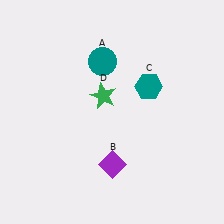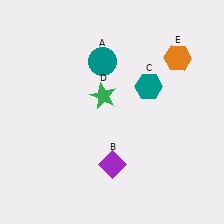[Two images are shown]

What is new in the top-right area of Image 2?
An orange hexagon (E) was added in the top-right area of Image 2.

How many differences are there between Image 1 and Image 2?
There is 1 difference between the two images.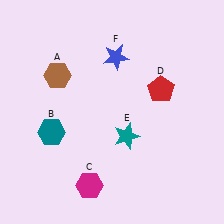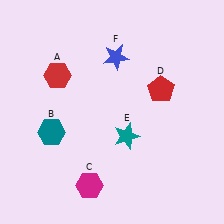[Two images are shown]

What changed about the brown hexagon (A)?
In Image 1, A is brown. In Image 2, it changed to red.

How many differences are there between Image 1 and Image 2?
There is 1 difference between the two images.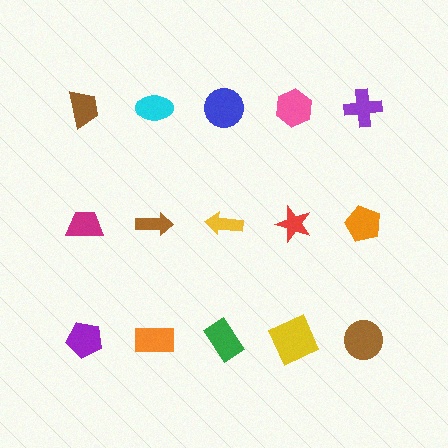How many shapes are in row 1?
5 shapes.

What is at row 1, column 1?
A brown trapezoid.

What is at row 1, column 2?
A cyan ellipse.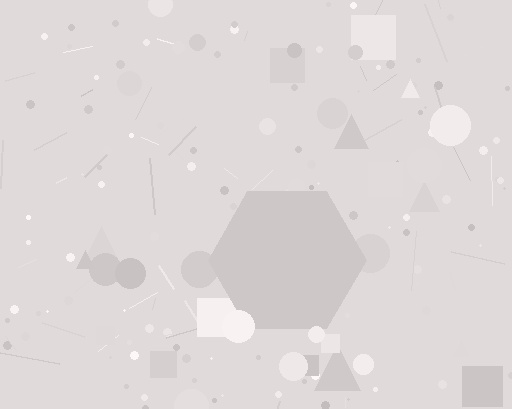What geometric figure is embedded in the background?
A hexagon is embedded in the background.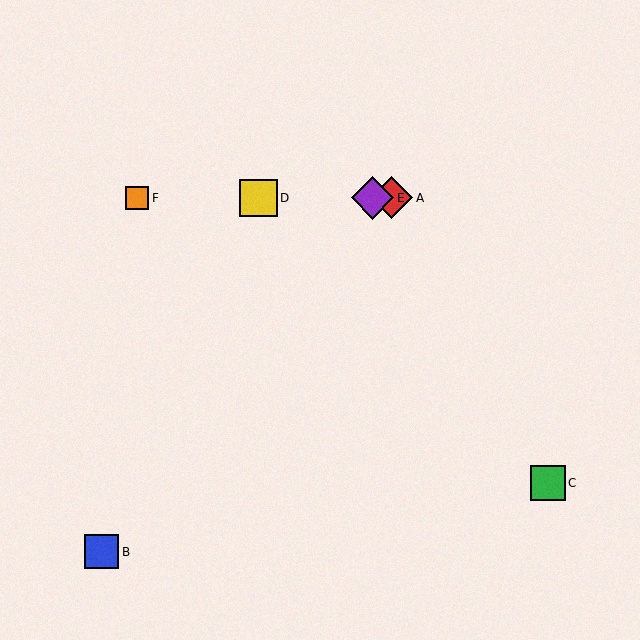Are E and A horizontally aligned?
Yes, both are at y≈198.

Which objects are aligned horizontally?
Objects A, D, E, F are aligned horizontally.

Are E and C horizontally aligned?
No, E is at y≈198 and C is at y≈483.